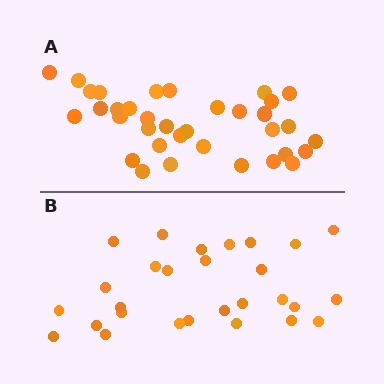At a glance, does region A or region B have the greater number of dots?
Region A (the top region) has more dots.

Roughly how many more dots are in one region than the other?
Region A has roughly 8 or so more dots than region B.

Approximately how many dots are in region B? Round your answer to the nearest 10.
About 30 dots. (The exact count is 28, which rounds to 30.)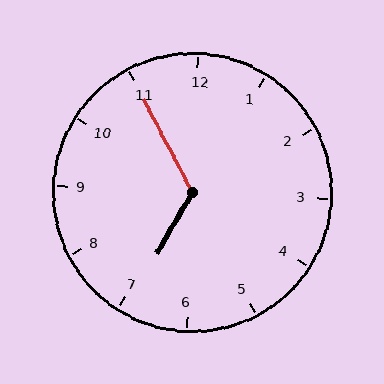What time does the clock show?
6:55.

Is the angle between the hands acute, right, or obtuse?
It is obtuse.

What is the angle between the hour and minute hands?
Approximately 122 degrees.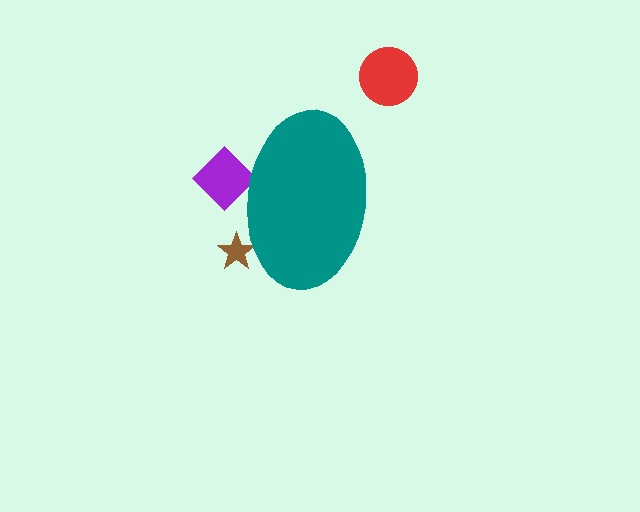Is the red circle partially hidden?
No, the red circle is fully visible.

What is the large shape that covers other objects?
A teal ellipse.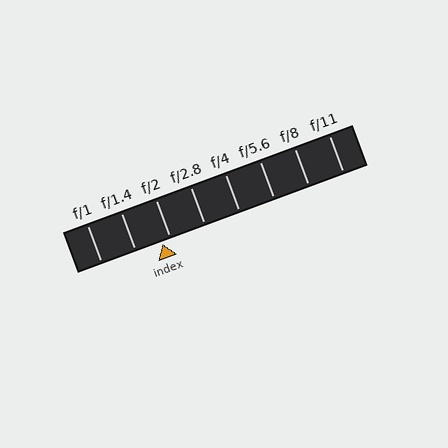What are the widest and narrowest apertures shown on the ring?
The widest aperture shown is f/1 and the narrowest is f/11.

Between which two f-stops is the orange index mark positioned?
The index mark is between f/1.4 and f/2.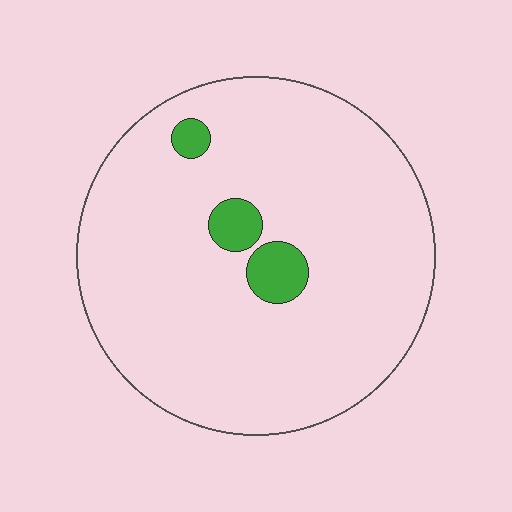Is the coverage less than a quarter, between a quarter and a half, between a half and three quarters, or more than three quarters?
Less than a quarter.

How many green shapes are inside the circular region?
3.